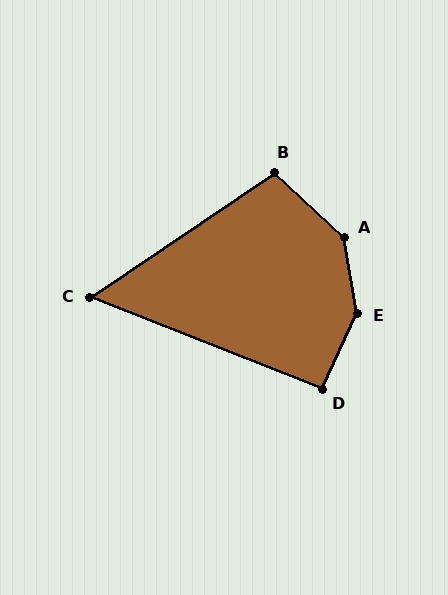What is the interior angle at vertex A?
Approximately 143 degrees (obtuse).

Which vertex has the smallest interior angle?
C, at approximately 55 degrees.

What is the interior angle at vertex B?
Approximately 103 degrees (obtuse).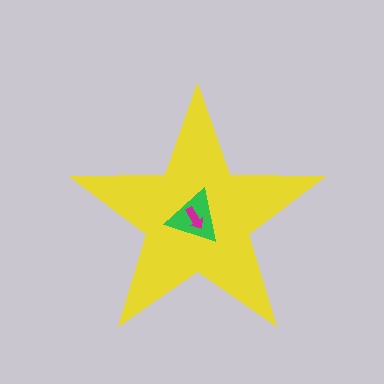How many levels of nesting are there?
3.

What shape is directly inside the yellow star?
The green triangle.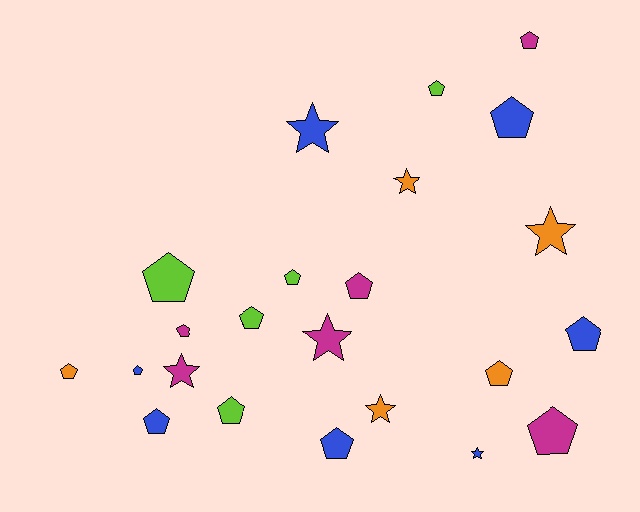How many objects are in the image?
There are 23 objects.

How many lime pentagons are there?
There are 5 lime pentagons.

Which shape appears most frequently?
Pentagon, with 16 objects.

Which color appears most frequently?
Blue, with 7 objects.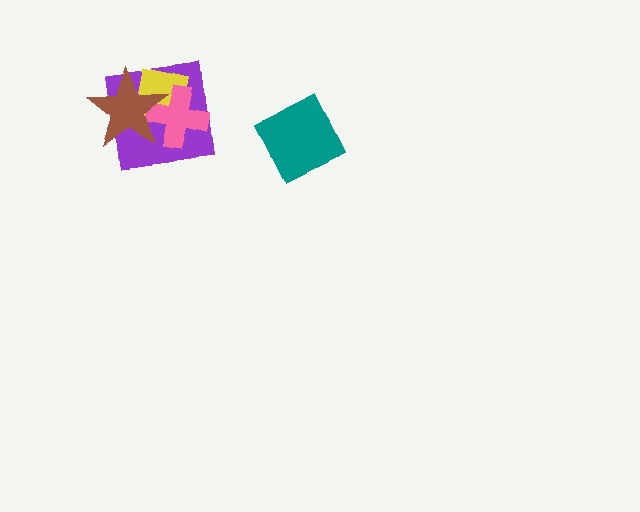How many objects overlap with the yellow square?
3 objects overlap with the yellow square.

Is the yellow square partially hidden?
Yes, it is partially covered by another shape.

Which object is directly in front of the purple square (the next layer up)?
The yellow square is directly in front of the purple square.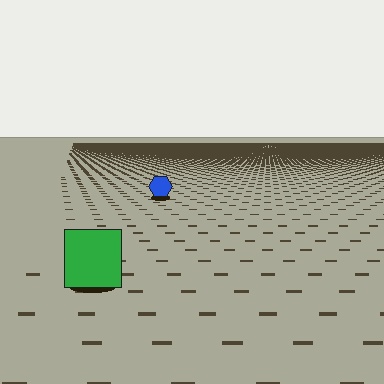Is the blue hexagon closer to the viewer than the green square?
No. The green square is closer — you can tell from the texture gradient: the ground texture is coarser near it.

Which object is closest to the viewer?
The green square is closest. The texture marks near it are larger and more spread out.